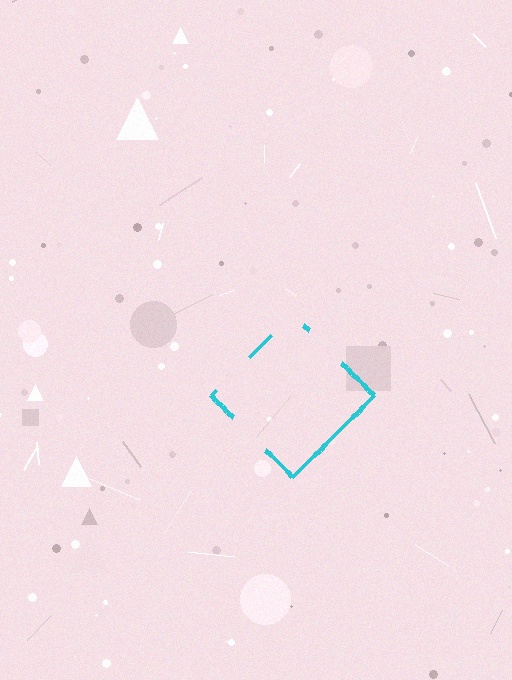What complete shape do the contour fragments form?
The contour fragments form a diamond.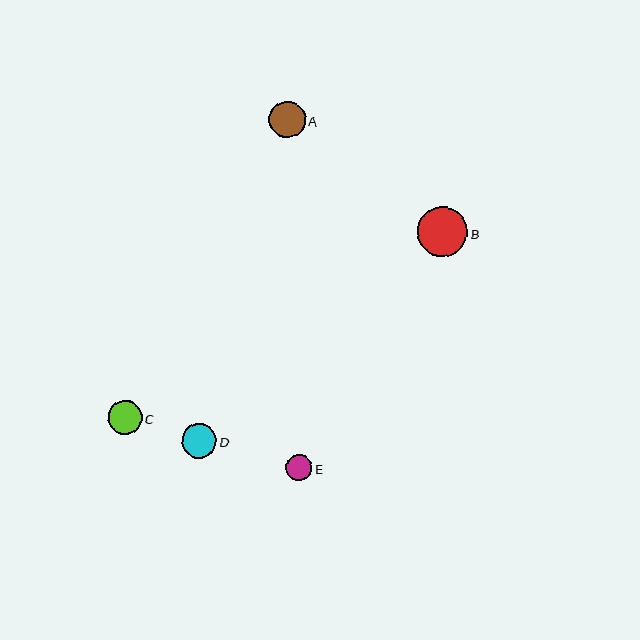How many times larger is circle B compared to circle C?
Circle B is approximately 1.5 times the size of circle C.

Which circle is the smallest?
Circle E is the smallest with a size of approximately 26 pixels.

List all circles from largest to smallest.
From largest to smallest: B, A, D, C, E.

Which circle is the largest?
Circle B is the largest with a size of approximately 50 pixels.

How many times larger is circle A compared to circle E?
Circle A is approximately 1.4 times the size of circle E.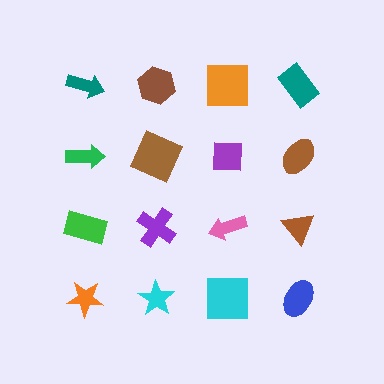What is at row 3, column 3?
A pink arrow.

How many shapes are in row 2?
4 shapes.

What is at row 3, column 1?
A green rectangle.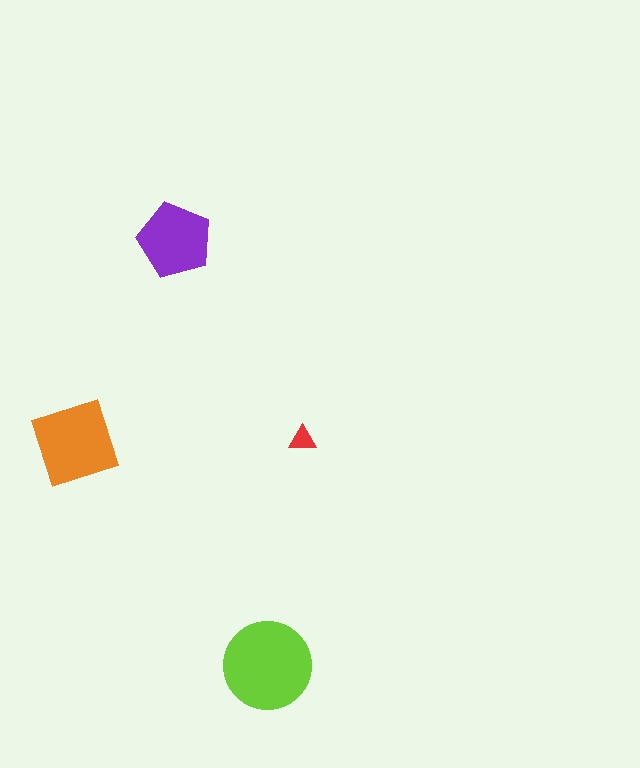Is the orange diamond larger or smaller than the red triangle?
Larger.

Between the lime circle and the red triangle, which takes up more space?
The lime circle.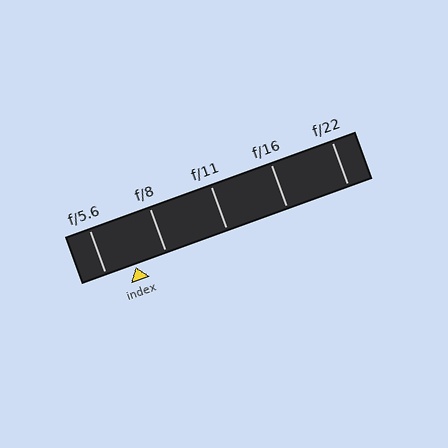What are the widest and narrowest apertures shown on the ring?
The widest aperture shown is f/5.6 and the narrowest is f/22.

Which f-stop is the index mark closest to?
The index mark is closest to f/5.6.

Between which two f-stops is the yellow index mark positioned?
The index mark is between f/5.6 and f/8.